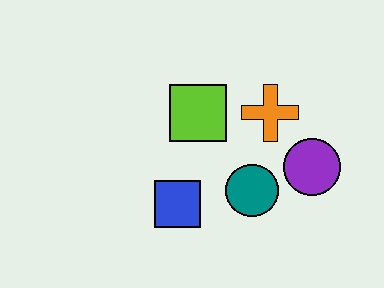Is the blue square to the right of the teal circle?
No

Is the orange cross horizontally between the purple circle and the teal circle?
Yes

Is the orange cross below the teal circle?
No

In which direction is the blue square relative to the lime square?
The blue square is below the lime square.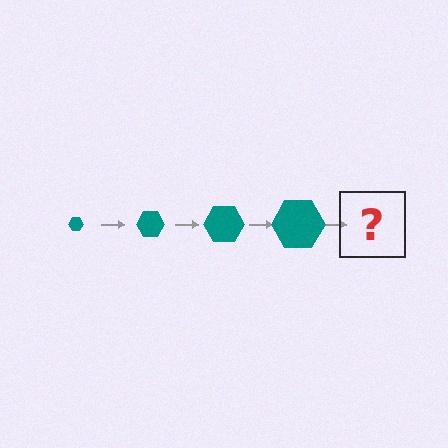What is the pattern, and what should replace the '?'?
The pattern is that the hexagon gets progressively larger each step. The '?' should be a teal hexagon, larger than the previous one.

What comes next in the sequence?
The next element should be a teal hexagon, larger than the previous one.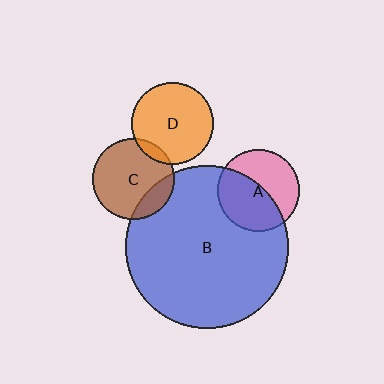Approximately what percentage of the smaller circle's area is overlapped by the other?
Approximately 10%.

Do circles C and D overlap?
Yes.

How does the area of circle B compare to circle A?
Approximately 3.9 times.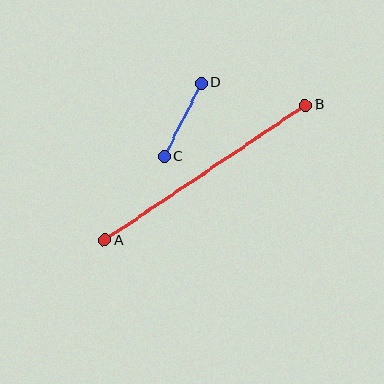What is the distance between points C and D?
The distance is approximately 82 pixels.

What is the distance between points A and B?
The distance is approximately 242 pixels.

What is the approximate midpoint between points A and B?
The midpoint is at approximately (205, 173) pixels.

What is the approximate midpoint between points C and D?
The midpoint is at approximately (183, 120) pixels.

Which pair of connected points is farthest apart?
Points A and B are farthest apart.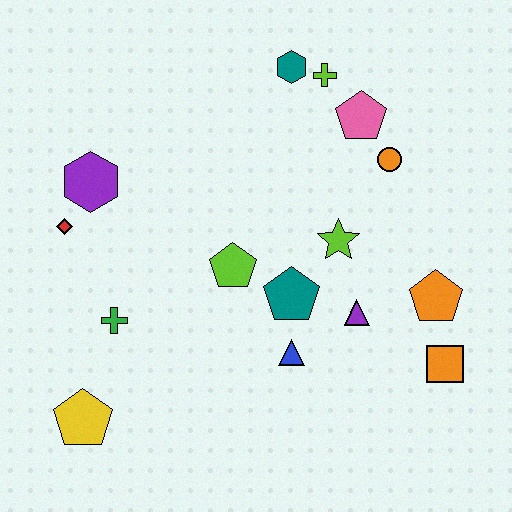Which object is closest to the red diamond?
The purple hexagon is closest to the red diamond.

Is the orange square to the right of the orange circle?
Yes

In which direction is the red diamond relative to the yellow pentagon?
The red diamond is above the yellow pentagon.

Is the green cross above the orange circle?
No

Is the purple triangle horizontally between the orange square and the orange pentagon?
No